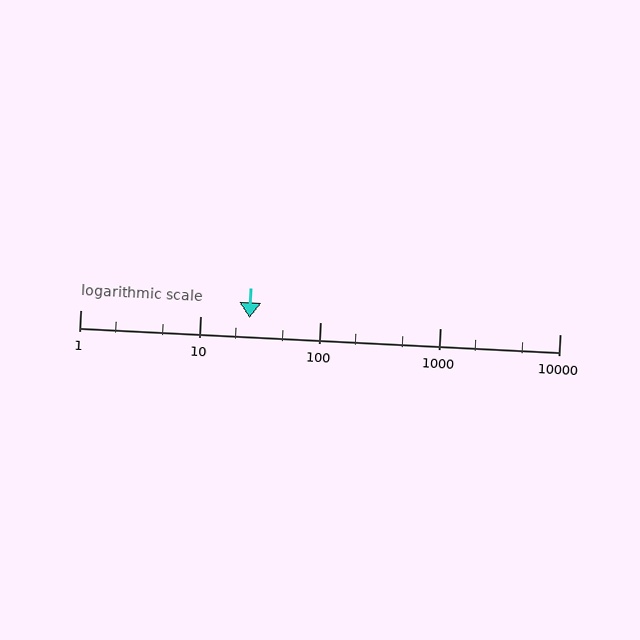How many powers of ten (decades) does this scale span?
The scale spans 4 decades, from 1 to 10000.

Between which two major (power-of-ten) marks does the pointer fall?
The pointer is between 10 and 100.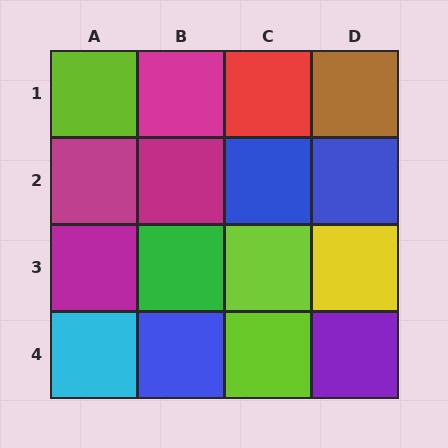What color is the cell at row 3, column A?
Magenta.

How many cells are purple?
1 cell is purple.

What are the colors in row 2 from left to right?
Magenta, magenta, blue, blue.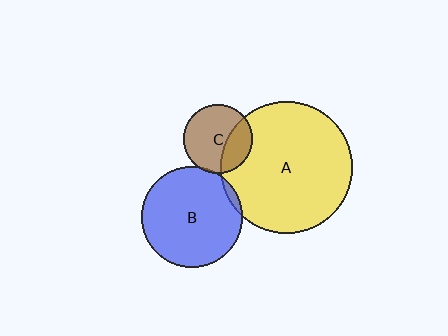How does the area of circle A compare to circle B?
Approximately 1.7 times.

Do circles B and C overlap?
Yes.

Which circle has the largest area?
Circle A (yellow).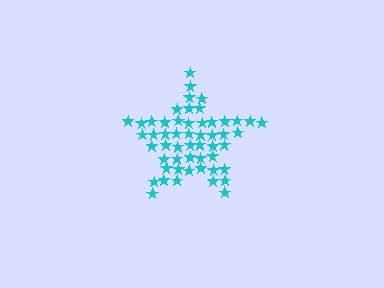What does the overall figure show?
The overall figure shows a star.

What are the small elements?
The small elements are stars.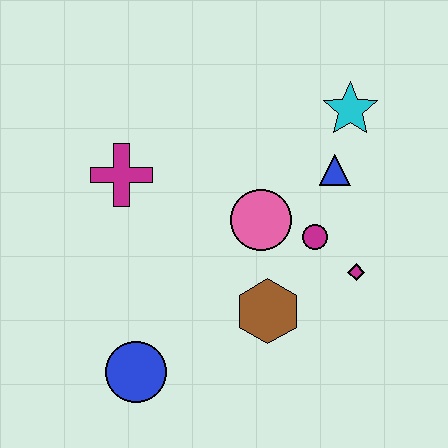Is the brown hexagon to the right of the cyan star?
No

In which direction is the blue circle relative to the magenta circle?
The blue circle is to the left of the magenta circle.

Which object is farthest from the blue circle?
The cyan star is farthest from the blue circle.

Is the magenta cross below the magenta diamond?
No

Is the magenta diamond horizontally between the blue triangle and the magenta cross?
No